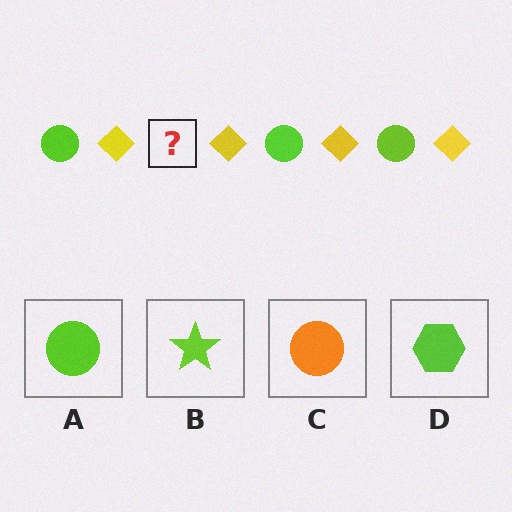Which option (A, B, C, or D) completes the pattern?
A.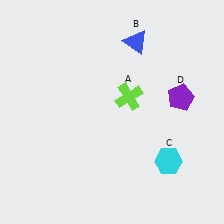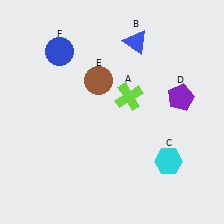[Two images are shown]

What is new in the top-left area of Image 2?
A blue circle (F) was added in the top-left area of Image 2.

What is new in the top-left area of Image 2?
A brown circle (E) was added in the top-left area of Image 2.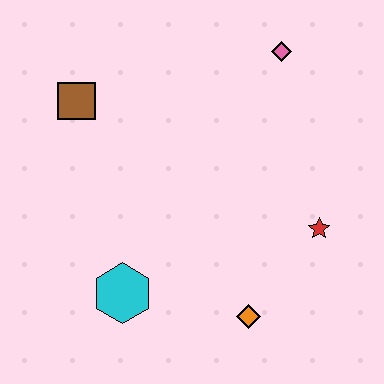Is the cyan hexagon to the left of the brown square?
No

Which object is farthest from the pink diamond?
The cyan hexagon is farthest from the pink diamond.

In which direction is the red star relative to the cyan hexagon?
The red star is to the right of the cyan hexagon.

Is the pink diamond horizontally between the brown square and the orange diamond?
No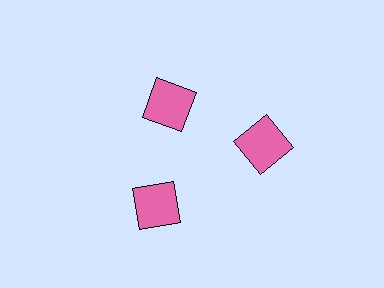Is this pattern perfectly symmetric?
No. The 3 pink squares are arranged in a ring, but one element near the 11 o'clock position is pulled inward toward the center, breaking the 3-fold rotational symmetry.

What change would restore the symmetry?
The symmetry would be restored by moving it outward, back onto the ring so that all 3 squares sit at equal angles and equal distance from the center.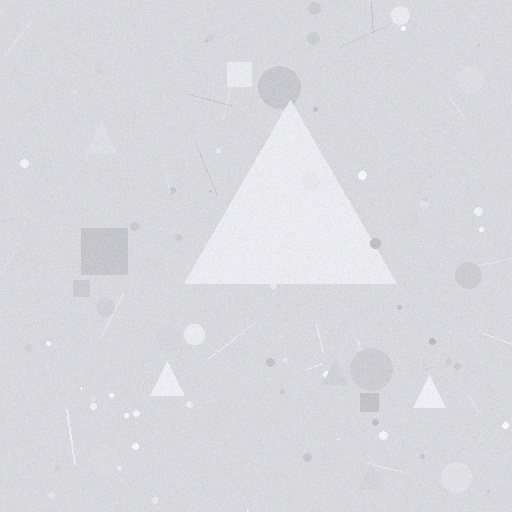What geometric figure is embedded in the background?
A triangle is embedded in the background.